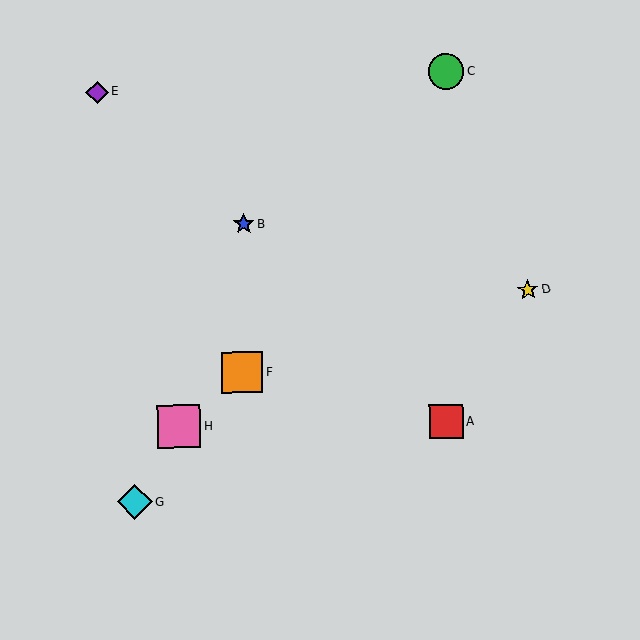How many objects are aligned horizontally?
2 objects (A, H) are aligned horizontally.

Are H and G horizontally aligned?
No, H is at y≈426 and G is at y≈502.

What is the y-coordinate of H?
Object H is at y≈426.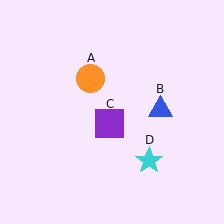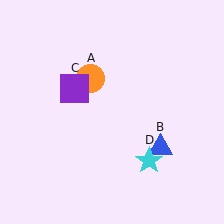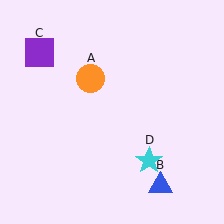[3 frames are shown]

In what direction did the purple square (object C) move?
The purple square (object C) moved up and to the left.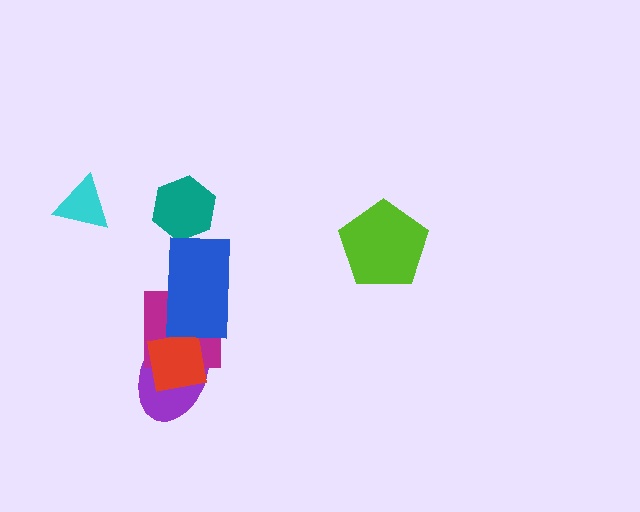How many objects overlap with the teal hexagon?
0 objects overlap with the teal hexagon.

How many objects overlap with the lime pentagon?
0 objects overlap with the lime pentagon.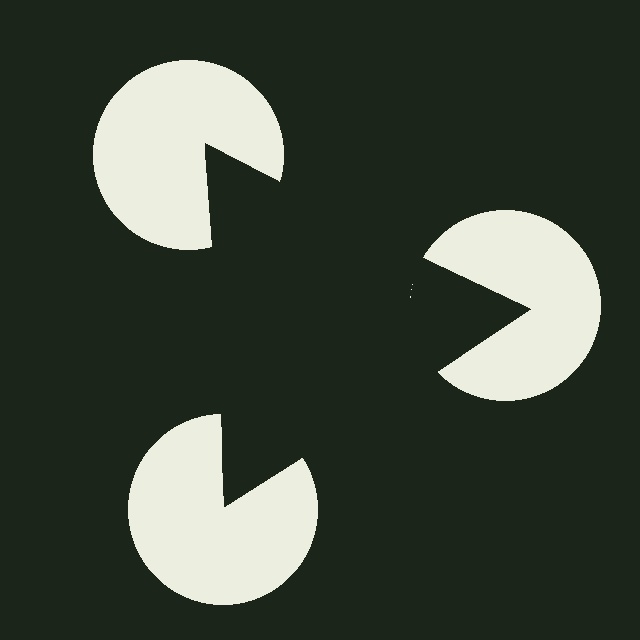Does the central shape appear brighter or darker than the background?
It typically appears slightly darker than the background, even though no actual brightness change is drawn.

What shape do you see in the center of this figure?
An illusory triangle — its edges are inferred from the aligned wedge cuts in the pac-man discs, not physically drawn.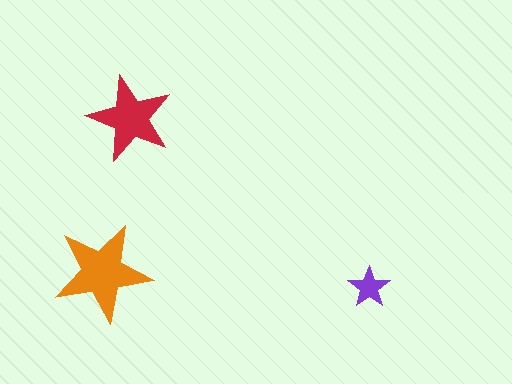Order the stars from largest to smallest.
the orange one, the red one, the purple one.